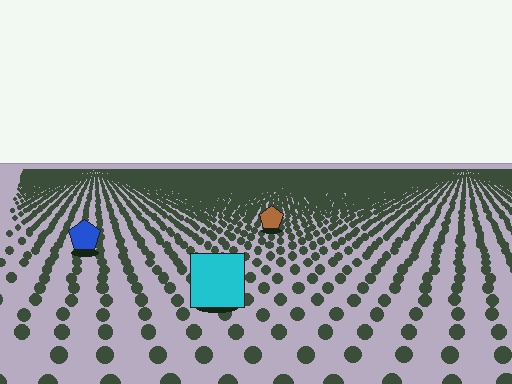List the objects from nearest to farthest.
From nearest to farthest: the cyan square, the blue pentagon, the brown pentagon.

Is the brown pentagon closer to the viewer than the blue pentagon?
No. The blue pentagon is closer — you can tell from the texture gradient: the ground texture is coarser near it.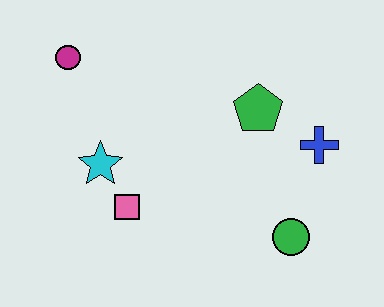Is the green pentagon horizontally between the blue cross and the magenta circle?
Yes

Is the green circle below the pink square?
Yes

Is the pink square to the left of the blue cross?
Yes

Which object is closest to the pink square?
The cyan star is closest to the pink square.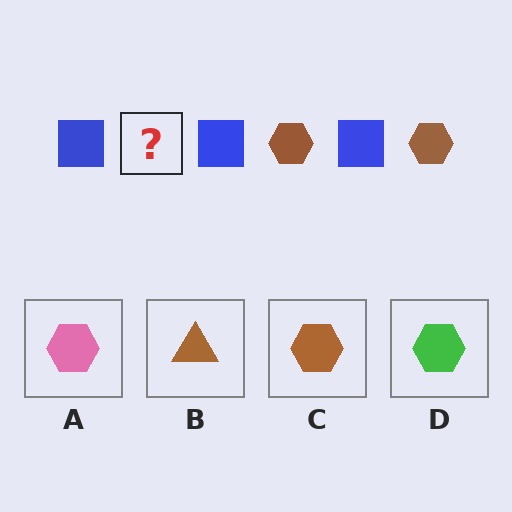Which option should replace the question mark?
Option C.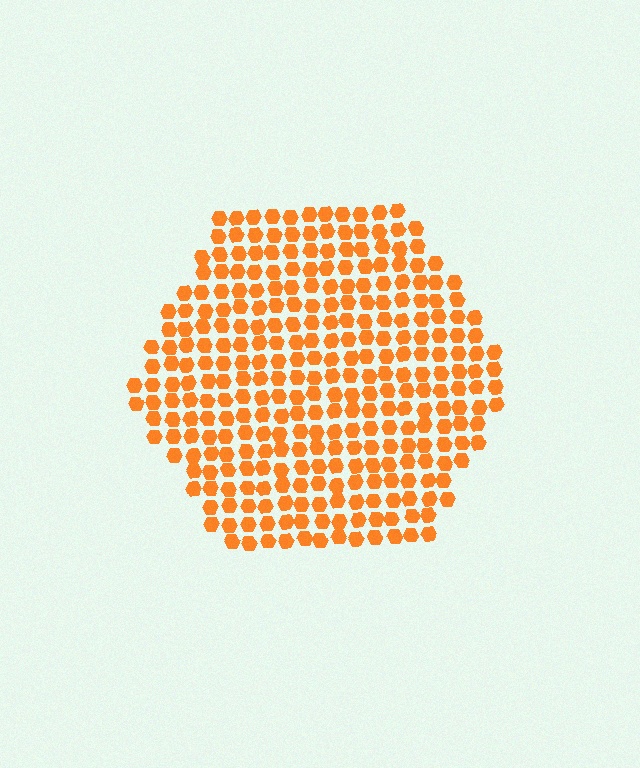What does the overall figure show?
The overall figure shows a hexagon.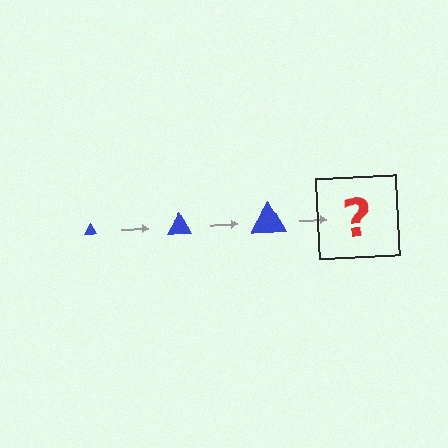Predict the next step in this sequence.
The next step is a blue triangle, larger than the previous one.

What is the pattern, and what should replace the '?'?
The pattern is that the triangle gets progressively larger each step. The '?' should be a blue triangle, larger than the previous one.